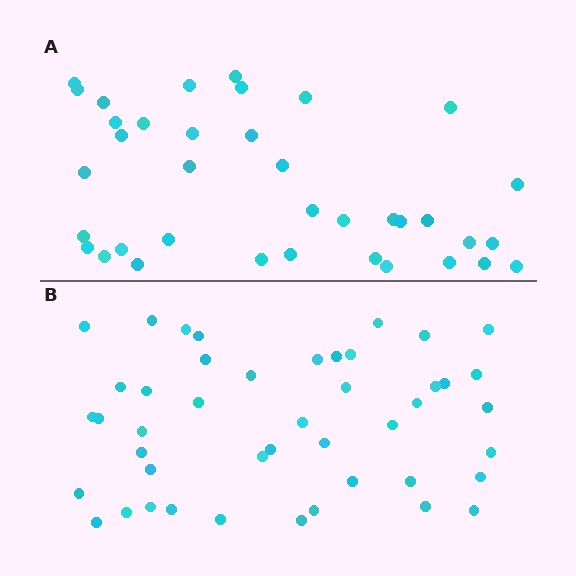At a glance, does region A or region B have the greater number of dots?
Region B (the bottom region) has more dots.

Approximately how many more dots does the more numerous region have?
Region B has roughly 8 or so more dots than region A.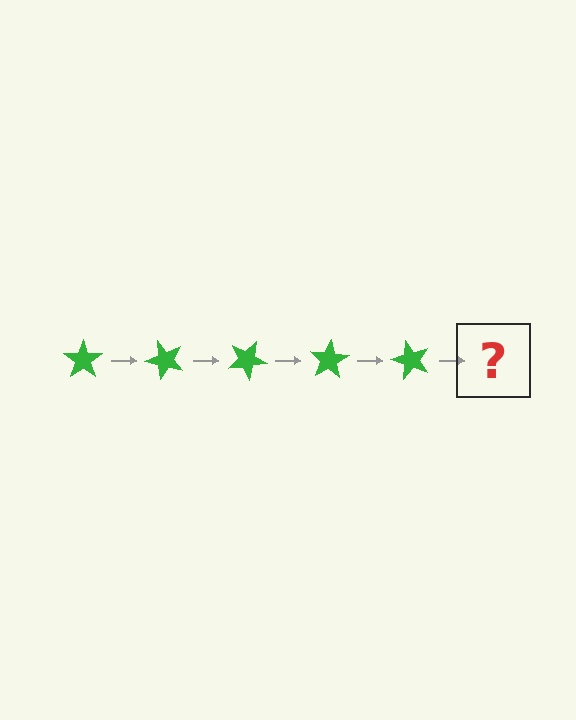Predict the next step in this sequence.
The next step is a green star rotated 250 degrees.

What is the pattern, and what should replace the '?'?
The pattern is that the star rotates 50 degrees each step. The '?' should be a green star rotated 250 degrees.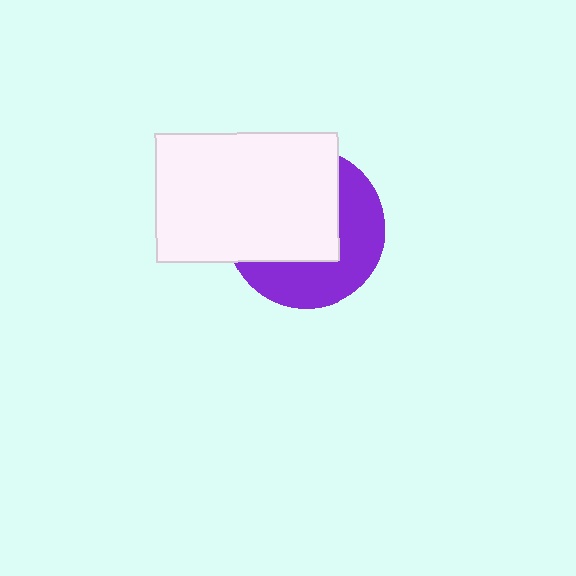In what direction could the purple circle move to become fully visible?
The purple circle could move toward the lower-right. That would shift it out from behind the white rectangle entirely.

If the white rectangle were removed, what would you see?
You would see the complete purple circle.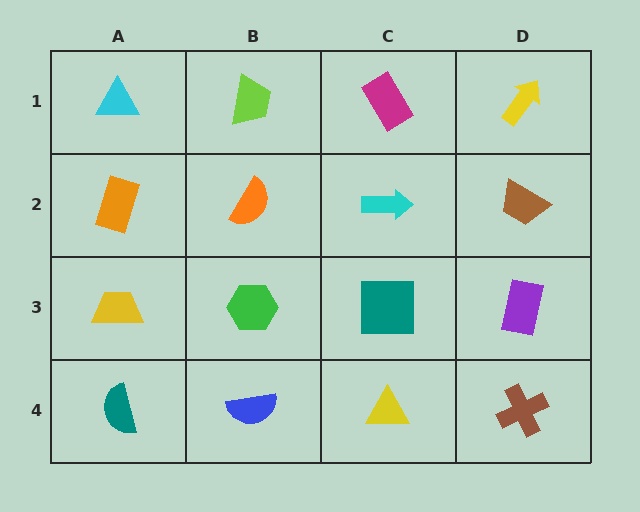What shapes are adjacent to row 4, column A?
A yellow trapezoid (row 3, column A), a blue semicircle (row 4, column B).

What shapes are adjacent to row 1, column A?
An orange rectangle (row 2, column A), a lime trapezoid (row 1, column B).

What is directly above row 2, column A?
A cyan triangle.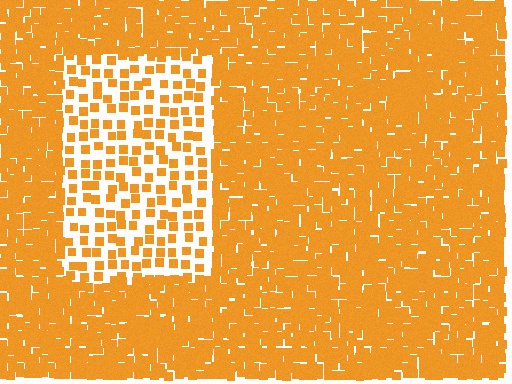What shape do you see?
I see a rectangle.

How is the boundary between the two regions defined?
The boundary is defined by a change in element density (approximately 2.7x ratio). All elements are the same color, size, and shape.